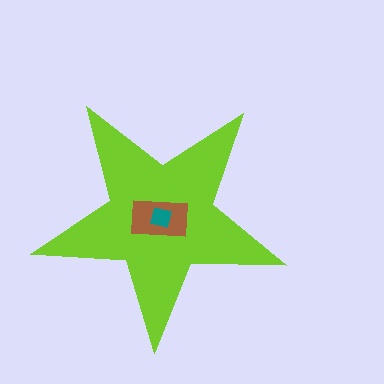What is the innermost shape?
The teal square.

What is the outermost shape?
The lime star.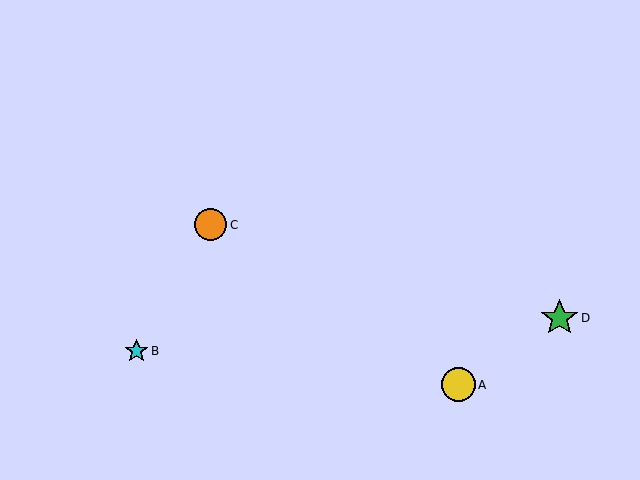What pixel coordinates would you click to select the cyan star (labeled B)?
Click at (137, 351) to select the cyan star B.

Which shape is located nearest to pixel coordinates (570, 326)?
The green star (labeled D) at (559, 318) is nearest to that location.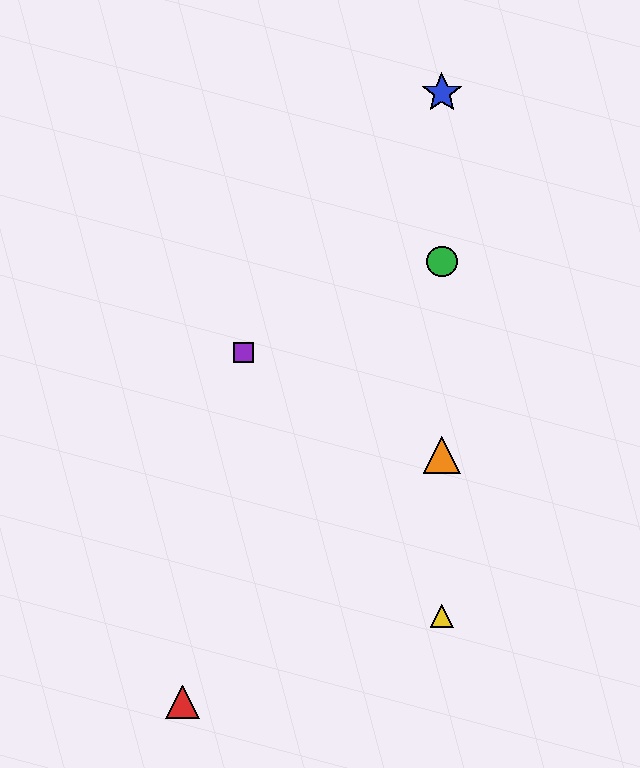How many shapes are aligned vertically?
4 shapes (the blue star, the green circle, the yellow triangle, the orange triangle) are aligned vertically.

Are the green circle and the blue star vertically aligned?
Yes, both are at x≈442.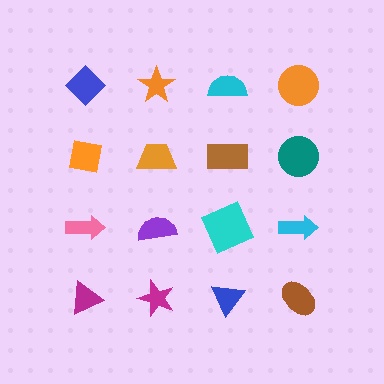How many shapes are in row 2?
4 shapes.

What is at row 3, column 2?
A purple semicircle.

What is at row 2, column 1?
An orange square.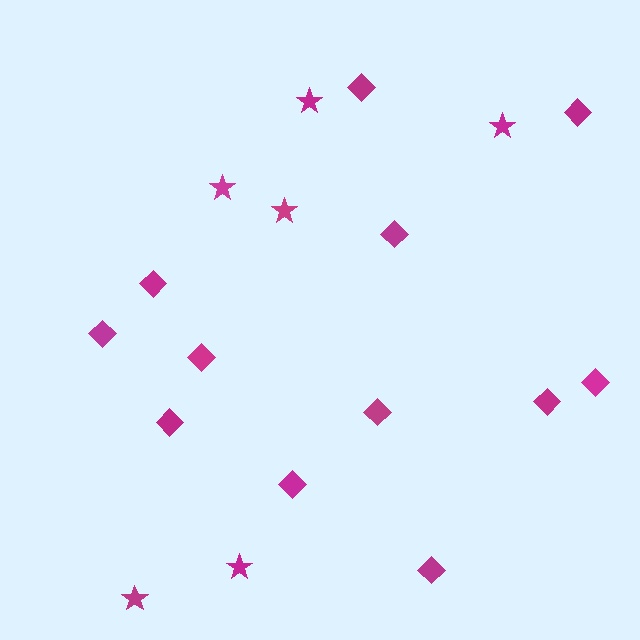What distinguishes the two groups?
There are 2 groups: one group of stars (6) and one group of diamonds (12).